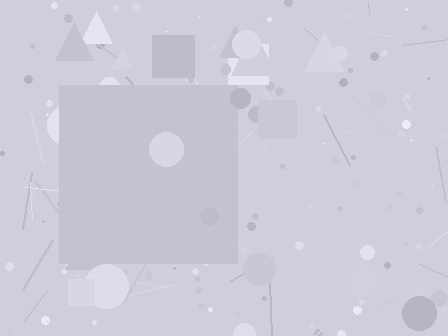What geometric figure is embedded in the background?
A square is embedded in the background.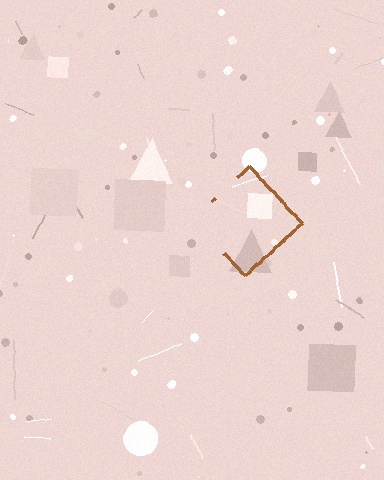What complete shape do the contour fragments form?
The contour fragments form a diamond.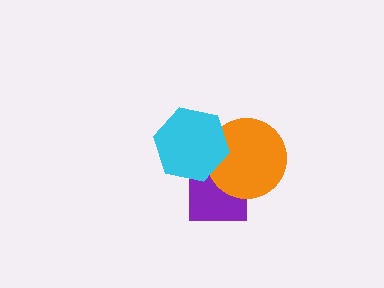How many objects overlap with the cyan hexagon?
2 objects overlap with the cyan hexagon.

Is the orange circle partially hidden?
Yes, it is partially covered by another shape.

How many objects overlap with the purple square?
2 objects overlap with the purple square.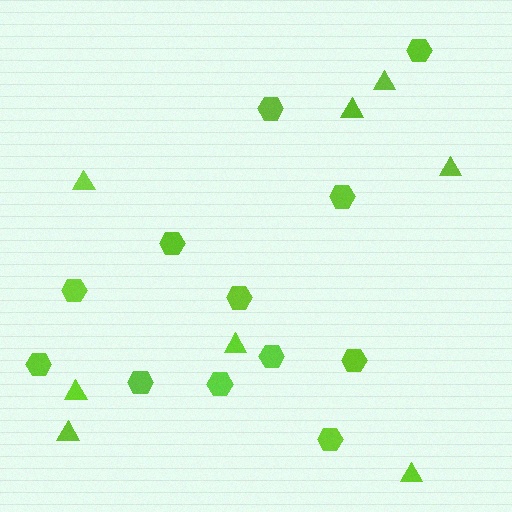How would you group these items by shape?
There are 2 groups: one group of hexagons (12) and one group of triangles (8).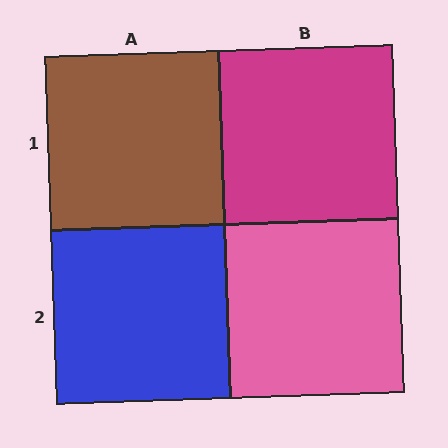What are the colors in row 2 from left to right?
Blue, pink.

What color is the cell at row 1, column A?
Brown.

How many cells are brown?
1 cell is brown.